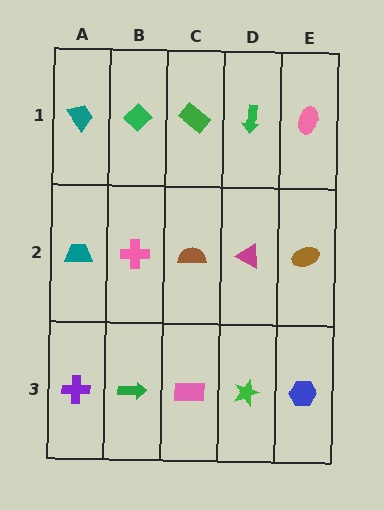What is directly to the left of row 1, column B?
A teal trapezoid.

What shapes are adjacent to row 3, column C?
A brown semicircle (row 2, column C), a green arrow (row 3, column B), a green star (row 3, column D).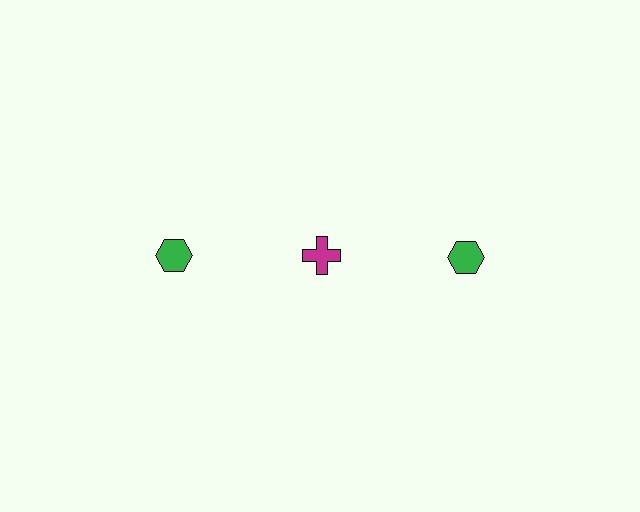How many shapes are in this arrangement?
There are 3 shapes arranged in a grid pattern.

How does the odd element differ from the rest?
It differs in both color (magenta instead of green) and shape (cross instead of hexagon).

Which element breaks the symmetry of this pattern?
The magenta cross in the top row, second from left column breaks the symmetry. All other shapes are green hexagons.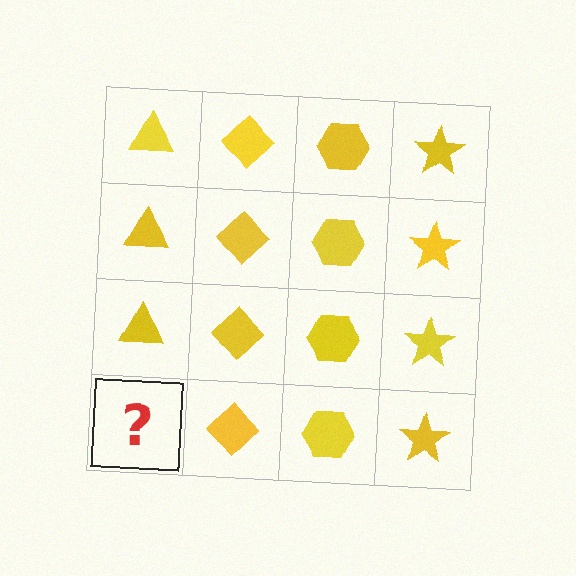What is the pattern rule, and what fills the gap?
The rule is that each column has a consistent shape. The gap should be filled with a yellow triangle.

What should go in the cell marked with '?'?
The missing cell should contain a yellow triangle.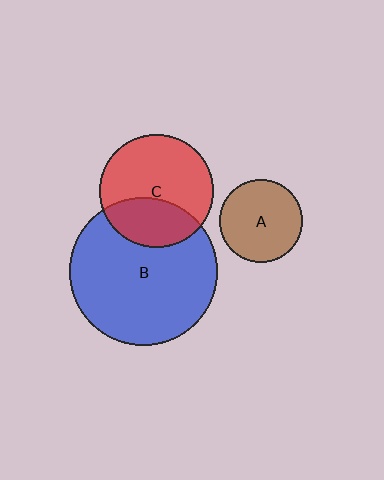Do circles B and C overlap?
Yes.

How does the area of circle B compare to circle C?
Approximately 1.7 times.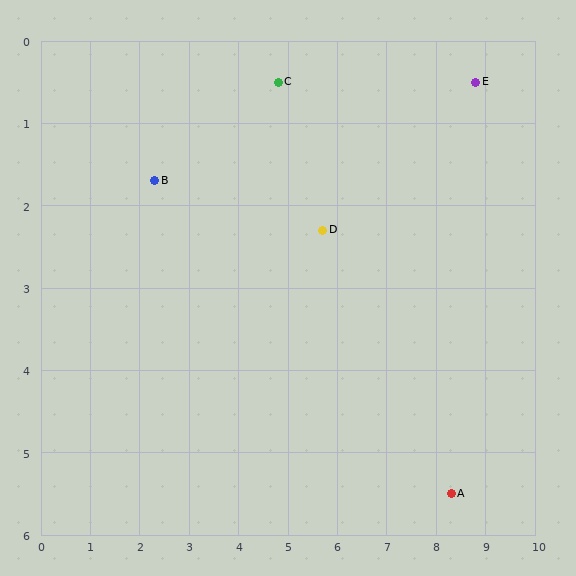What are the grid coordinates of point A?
Point A is at approximately (8.3, 5.5).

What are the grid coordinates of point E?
Point E is at approximately (8.8, 0.5).